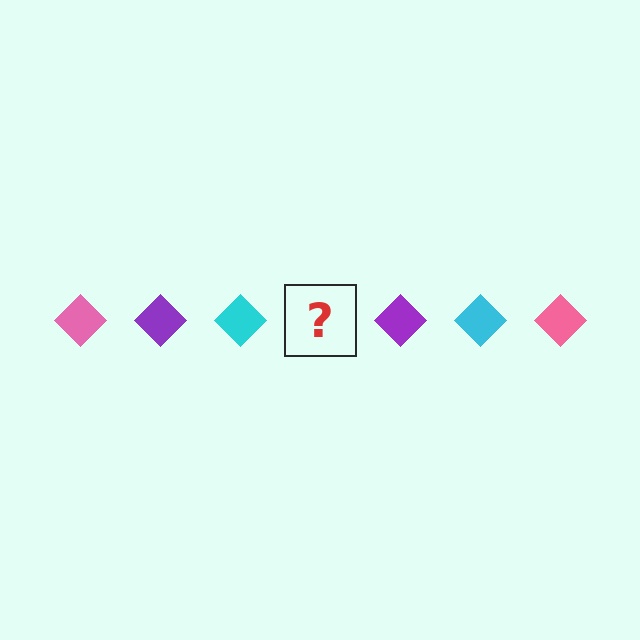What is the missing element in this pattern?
The missing element is a pink diamond.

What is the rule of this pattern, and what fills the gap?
The rule is that the pattern cycles through pink, purple, cyan diamonds. The gap should be filled with a pink diamond.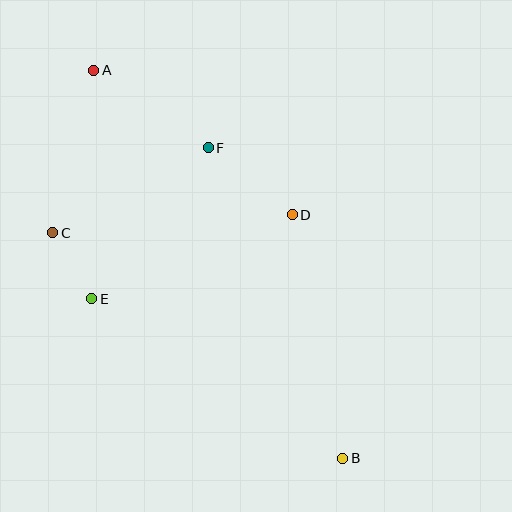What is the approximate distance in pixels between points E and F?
The distance between E and F is approximately 191 pixels.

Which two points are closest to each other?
Points C and E are closest to each other.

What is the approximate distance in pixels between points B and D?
The distance between B and D is approximately 249 pixels.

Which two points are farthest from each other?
Points A and B are farthest from each other.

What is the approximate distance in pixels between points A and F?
The distance between A and F is approximately 138 pixels.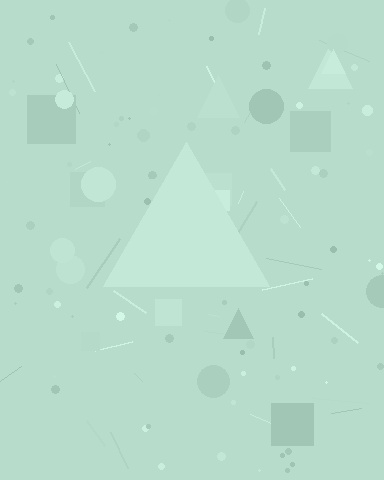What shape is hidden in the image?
A triangle is hidden in the image.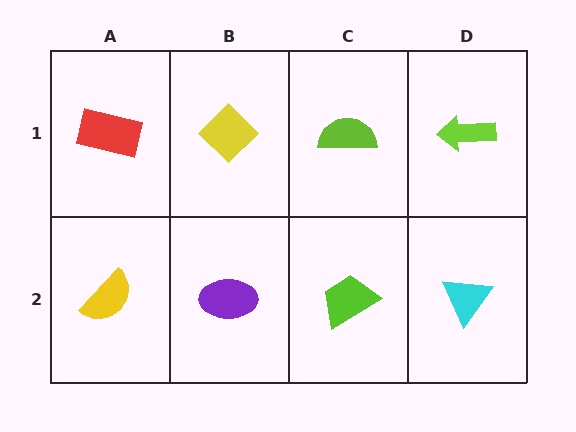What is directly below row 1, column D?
A cyan triangle.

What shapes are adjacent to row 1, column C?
A lime trapezoid (row 2, column C), a yellow diamond (row 1, column B), a lime arrow (row 1, column D).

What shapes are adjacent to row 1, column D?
A cyan triangle (row 2, column D), a lime semicircle (row 1, column C).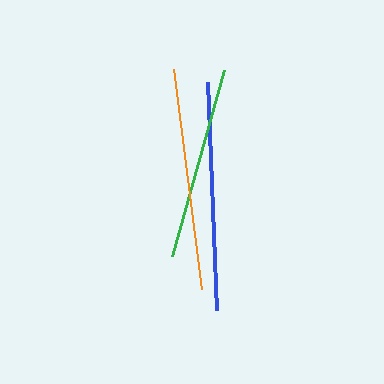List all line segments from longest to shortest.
From longest to shortest: blue, orange, green.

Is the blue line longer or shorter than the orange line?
The blue line is longer than the orange line.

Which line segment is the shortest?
The green line is the shortest at approximately 194 pixels.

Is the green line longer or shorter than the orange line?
The orange line is longer than the green line.